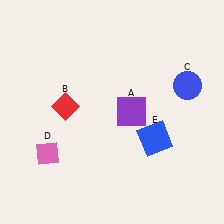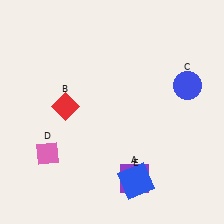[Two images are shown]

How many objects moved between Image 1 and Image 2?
2 objects moved between the two images.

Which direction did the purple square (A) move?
The purple square (A) moved down.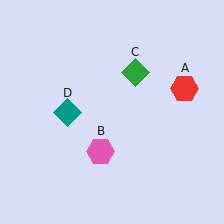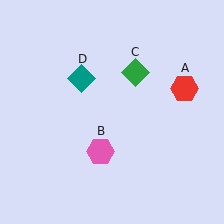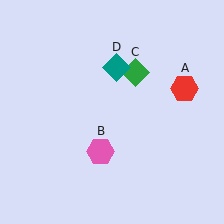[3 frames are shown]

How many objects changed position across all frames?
1 object changed position: teal diamond (object D).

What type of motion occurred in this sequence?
The teal diamond (object D) rotated clockwise around the center of the scene.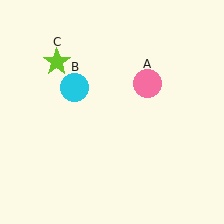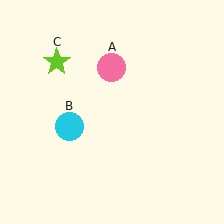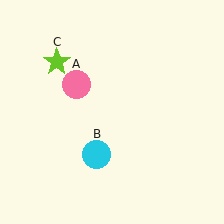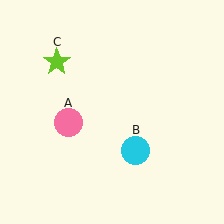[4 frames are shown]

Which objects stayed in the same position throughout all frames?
Lime star (object C) remained stationary.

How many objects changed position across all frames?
2 objects changed position: pink circle (object A), cyan circle (object B).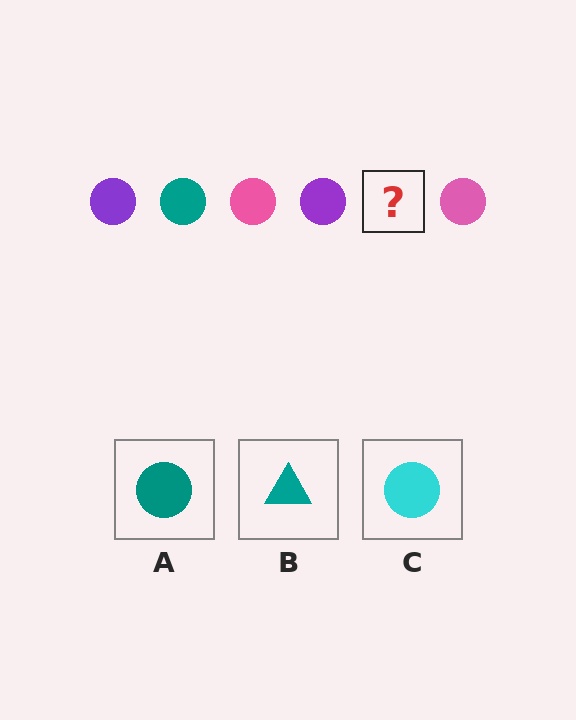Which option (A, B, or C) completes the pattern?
A.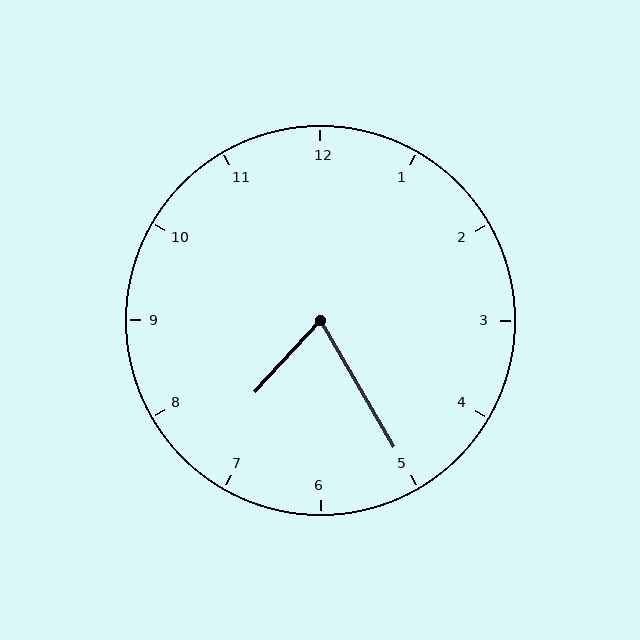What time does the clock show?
7:25.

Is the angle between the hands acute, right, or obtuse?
It is acute.